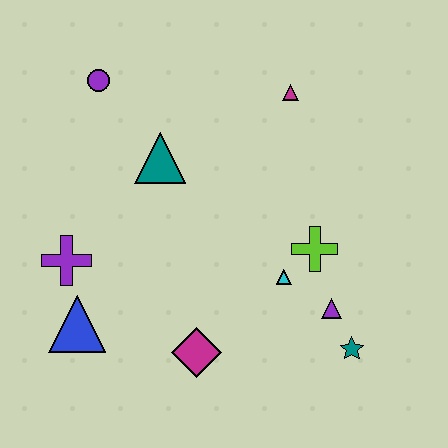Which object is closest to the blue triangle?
The purple cross is closest to the blue triangle.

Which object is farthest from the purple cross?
The teal star is farthest from the purple cross.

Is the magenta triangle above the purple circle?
No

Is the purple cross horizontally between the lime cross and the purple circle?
No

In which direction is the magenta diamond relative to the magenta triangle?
The magenta diamond is below the magenta triangle.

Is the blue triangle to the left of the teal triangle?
Yes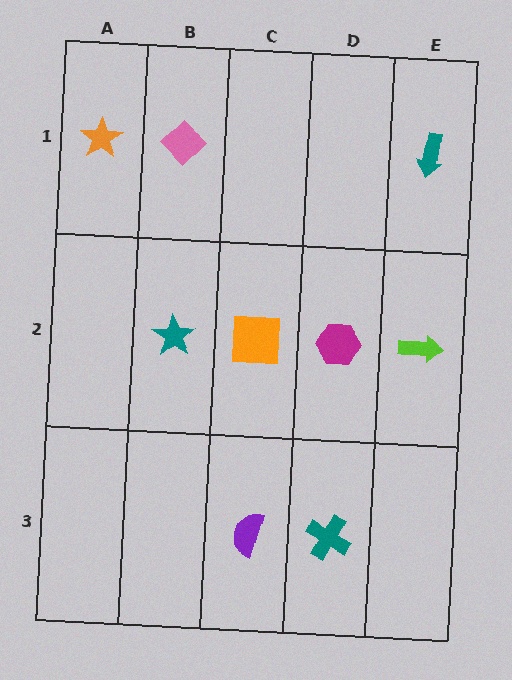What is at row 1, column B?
A pink diamond.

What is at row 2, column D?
A magenta hexagon.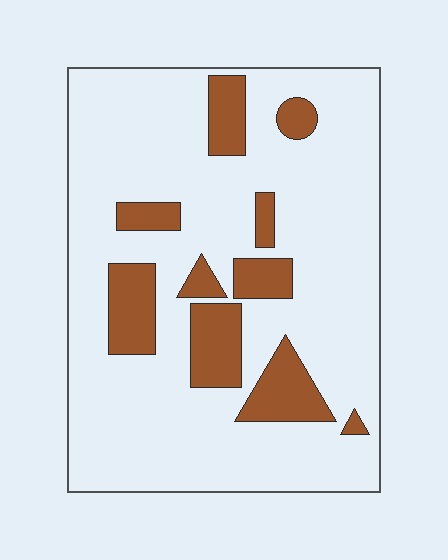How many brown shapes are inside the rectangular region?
10.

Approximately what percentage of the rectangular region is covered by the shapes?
Approximately 20%.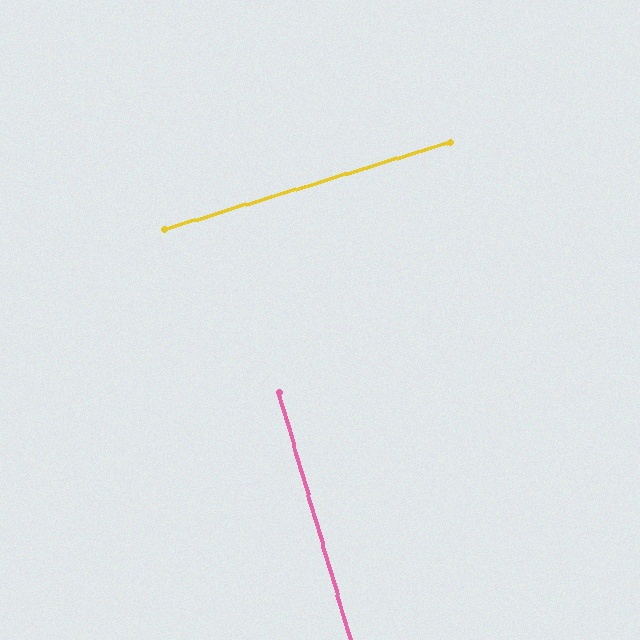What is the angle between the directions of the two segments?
Approximately 89 degrees.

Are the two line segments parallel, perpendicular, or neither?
Perpendicular — they meet at approximately 89°.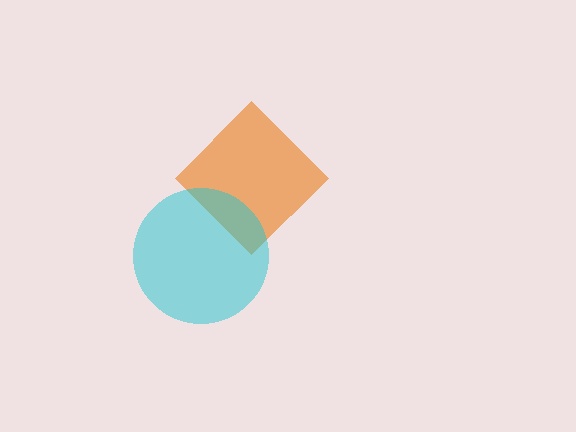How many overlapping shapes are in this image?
There are 2 overlapping shapes in the image.